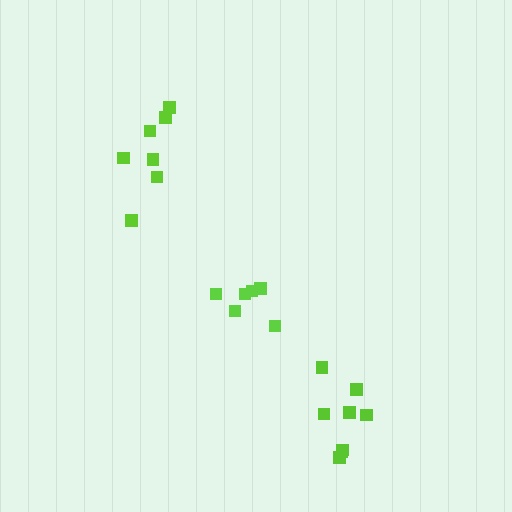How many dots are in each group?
Group 1: 6 dots, Group 2: 8 dots, Group 3: 7 dots (21 total).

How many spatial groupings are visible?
There are 3 spatial groupings.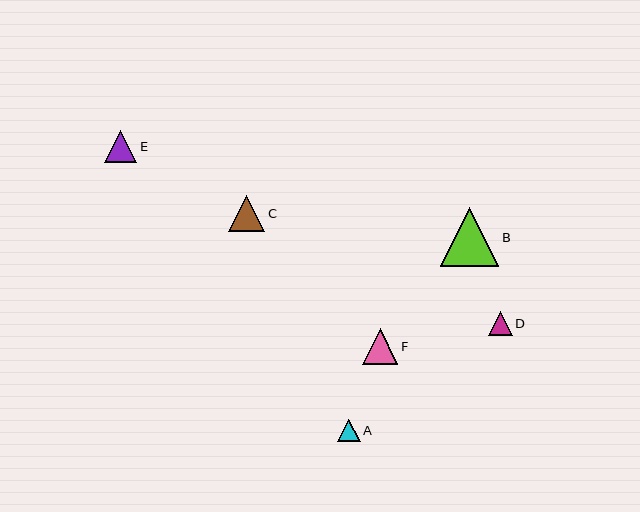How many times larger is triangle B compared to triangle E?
Triangle B is approximately 1.8 times the size of triangle E.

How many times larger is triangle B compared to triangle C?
Triangle B is approximately 1.6 times the size of triangle C.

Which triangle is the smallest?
Triangle A is the smallest with a size of approximately 22 pixels.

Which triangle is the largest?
Triangle B is the largest with a size of approximately 59 pixels.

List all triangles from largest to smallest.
From largest to smallest: B, C, F, E, D, A.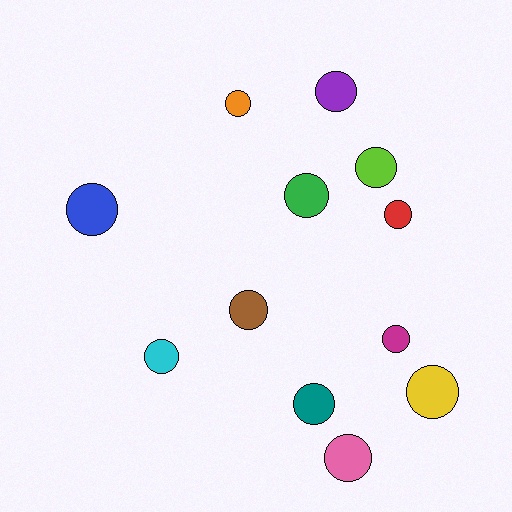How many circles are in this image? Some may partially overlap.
There are 12 circles.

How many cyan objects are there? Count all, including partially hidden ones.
There is 1 cyan object.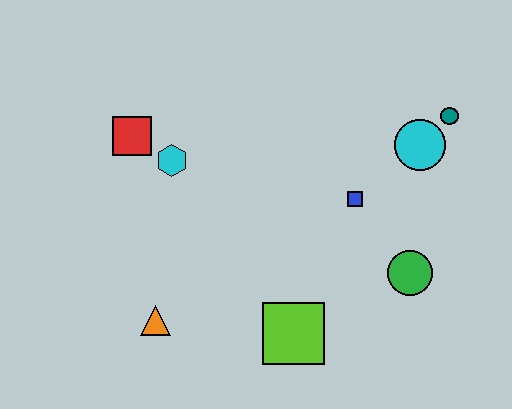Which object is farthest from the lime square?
The teal circle is farthest from the lime square.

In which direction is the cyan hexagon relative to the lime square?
The cyan hexagon is above the lime square.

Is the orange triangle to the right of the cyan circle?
No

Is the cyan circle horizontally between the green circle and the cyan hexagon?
No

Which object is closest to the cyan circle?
The teal circle is closest to the cyan circle.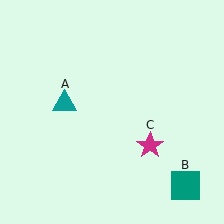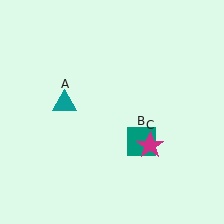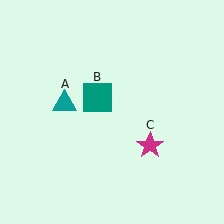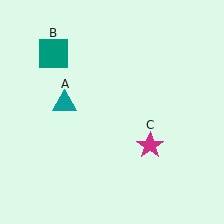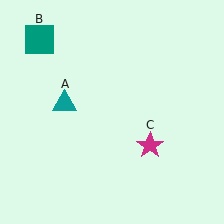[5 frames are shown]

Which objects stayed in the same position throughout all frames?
Teal triangle (object A) and magenta star (object C) remained stationary.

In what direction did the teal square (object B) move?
The teal square (object B) moved up and to the left.